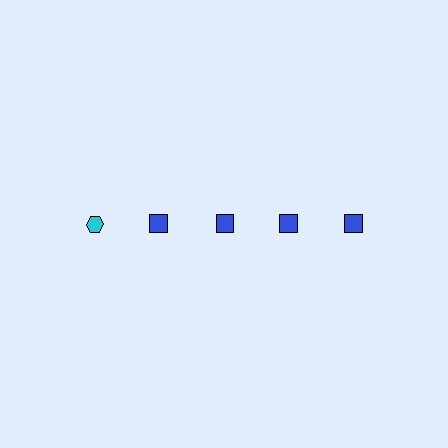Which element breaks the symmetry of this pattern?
The cyan hexagon in the top row, leftmost column breaks the symmetry. All other shapes are blue squares.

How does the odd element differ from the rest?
It differs in both color (cyan instead of blue) and shape (hexagon instead of square).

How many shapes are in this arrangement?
There are 5 shapes arranged in a grid pattern.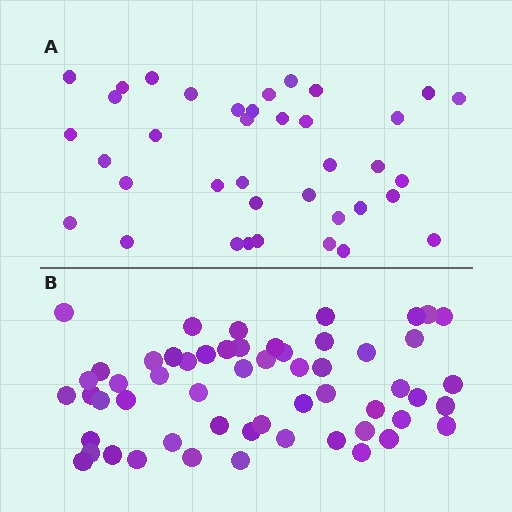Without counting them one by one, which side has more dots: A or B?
Region B (the bottom region) has more dots.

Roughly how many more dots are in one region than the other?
Region B has approximately 20 more dots than region A.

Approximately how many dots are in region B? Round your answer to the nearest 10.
About 60 dots. (The exact count is 56, which rounds to 60.)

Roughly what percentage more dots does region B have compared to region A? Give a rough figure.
About 45% more.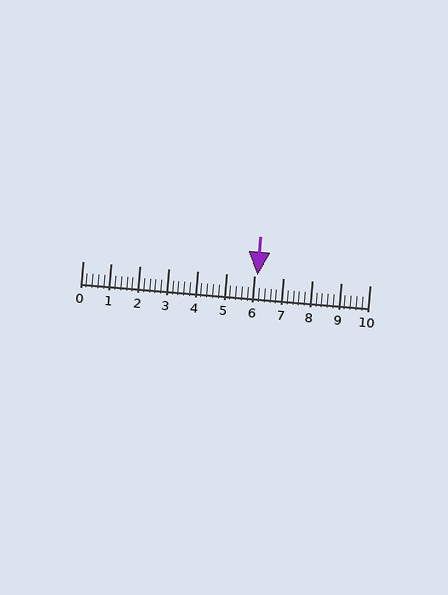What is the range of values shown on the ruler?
The ruler shows values from 0 to 10.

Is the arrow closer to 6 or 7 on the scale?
The arrow is closer to 6.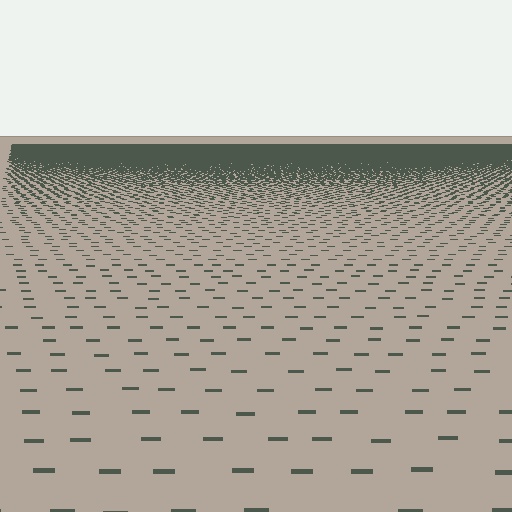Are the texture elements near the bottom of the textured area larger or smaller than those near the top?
Larger. Near the bottom, elements are closer to the viewer and appear at a bigger on-screen size.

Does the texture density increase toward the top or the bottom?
Density increases toward the top.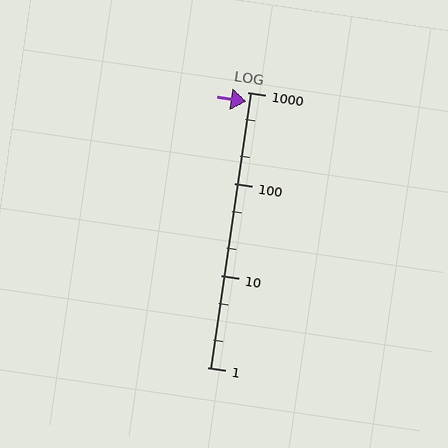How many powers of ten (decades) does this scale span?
The scale spans 3 decades, from 1 to 1000.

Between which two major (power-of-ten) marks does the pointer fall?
The pointer is between 100 and 1000.